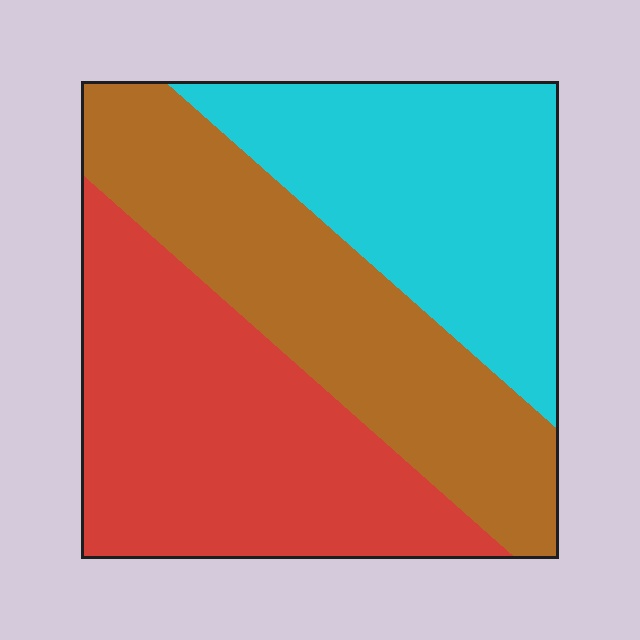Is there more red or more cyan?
Red.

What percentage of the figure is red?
Red covers 37% of the figure.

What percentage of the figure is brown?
Brown covers around 35% of the figure.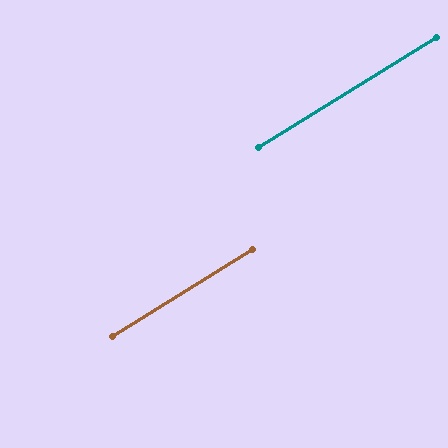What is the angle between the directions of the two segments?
Approximately 0 degrees.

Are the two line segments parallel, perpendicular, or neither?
Parallel — their directions differ by only 0.2°.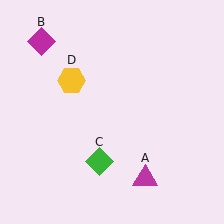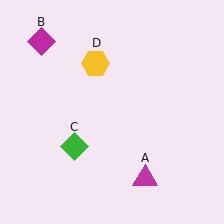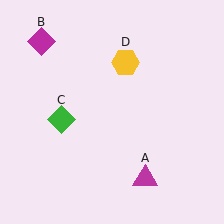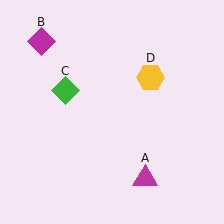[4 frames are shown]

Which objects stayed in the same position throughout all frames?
Magenta triangle (object A) and magenta diamond (object B) remained stationary.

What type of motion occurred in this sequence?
The green diamond (object C), yellow hexagon (object D) rotated clockwise around the center of the scene.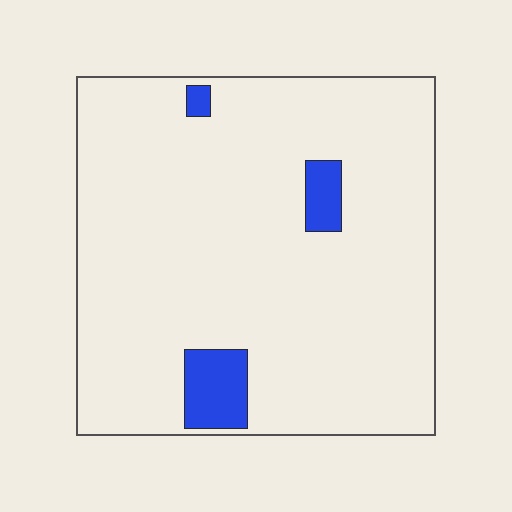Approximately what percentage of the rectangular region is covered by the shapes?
Approximately 5%.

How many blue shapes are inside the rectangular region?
3.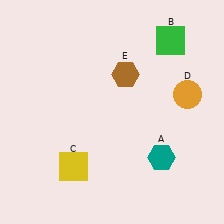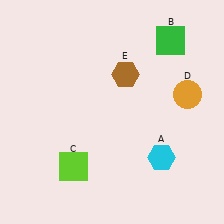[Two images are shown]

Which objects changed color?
A changed from teal to cyan. C changed from yellow to lime.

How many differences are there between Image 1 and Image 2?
There are 2 differences between the two images.